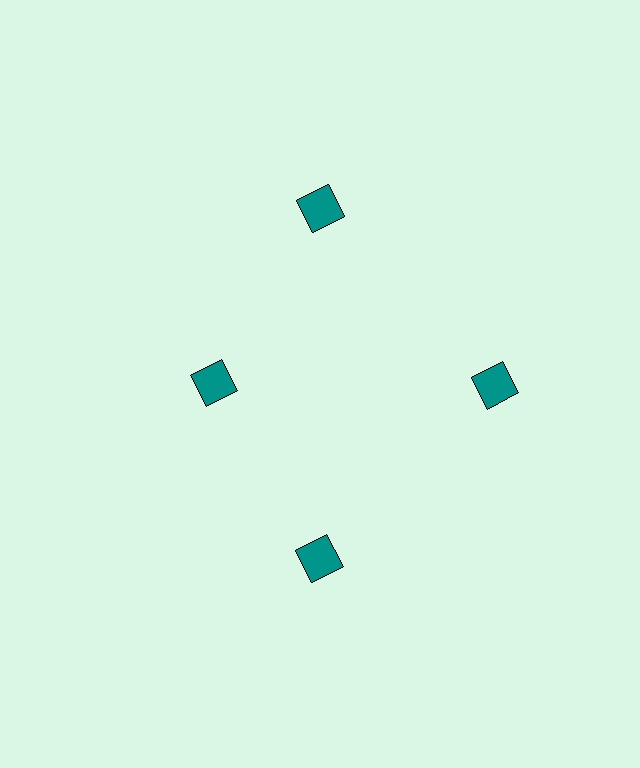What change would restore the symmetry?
The symmetry would be restored by moving it outward, back onto the ring so that all 4 diamonds sit at equal angles and equal distance from the center.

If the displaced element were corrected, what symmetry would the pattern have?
It would have 4-fold rotational symmetry — the pattern would map onto itself every 90 degrees.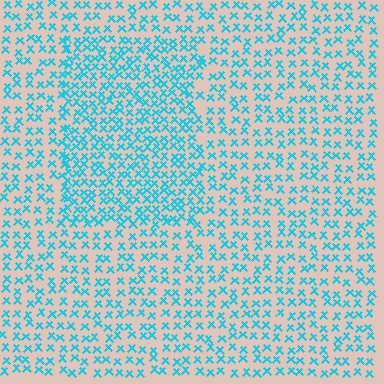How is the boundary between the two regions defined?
The boundary is defined by a change in element density (approximately 1.6x ratio). All elements are the same color, size, and shape.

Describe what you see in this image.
The image contains small cyan elements arranged at two different densities. A rectangle-shaped region is visible where the elements are more densely packed than the surrounding area.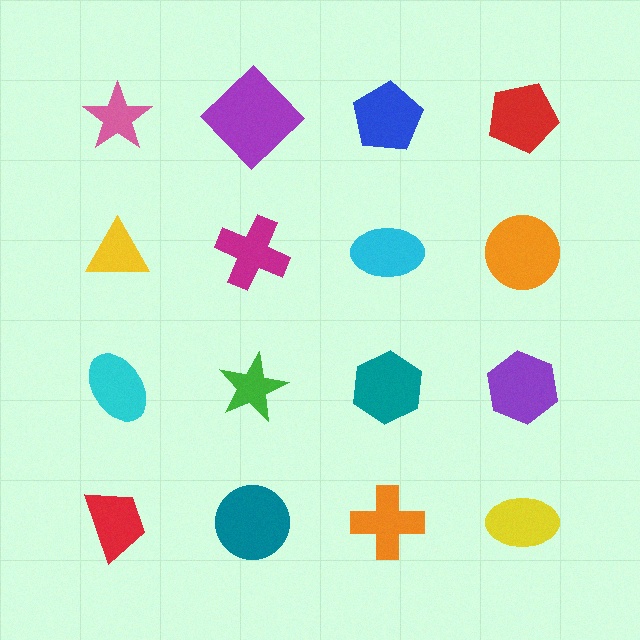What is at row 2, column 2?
A magenta cross.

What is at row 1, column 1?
A pink star.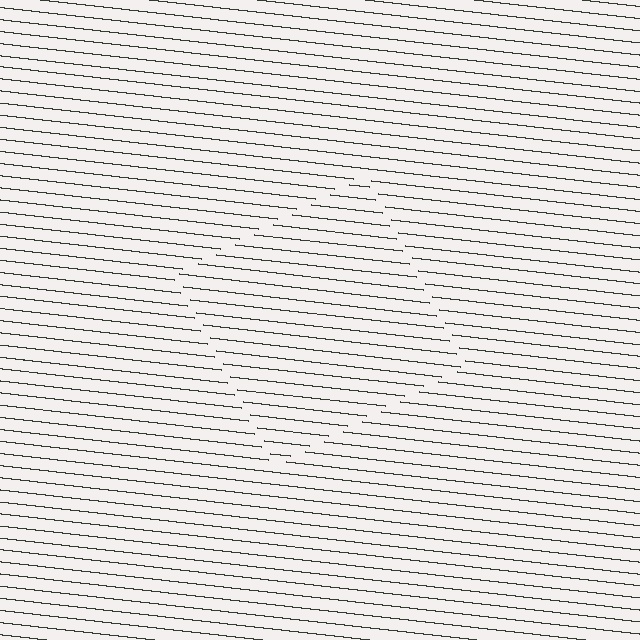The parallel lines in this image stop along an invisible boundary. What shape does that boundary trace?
An illusory square. The interior of the shape contains the same grating, shifted by half a period — the contour is defined by the phase discontinuity where line-ends from the inner and outer gratings abut.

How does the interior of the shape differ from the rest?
The interior of the shape contains the same grating, shifted by half a period — the contour is defined by the phase discontinuity where line-ends from the inner and outer gratings abut.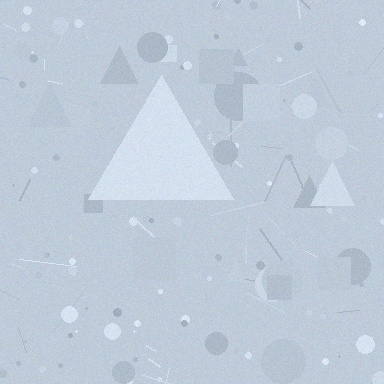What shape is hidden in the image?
A triangle is hidden in the image.